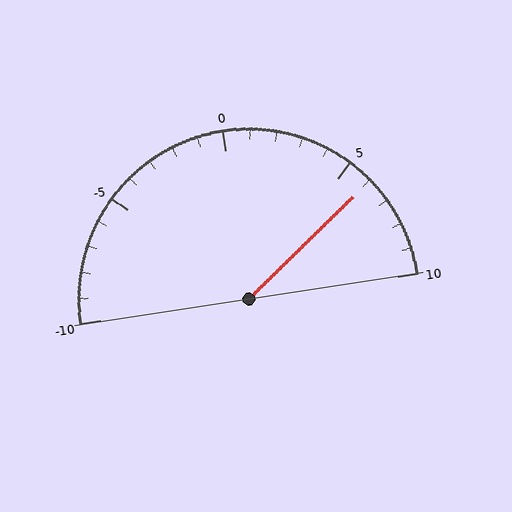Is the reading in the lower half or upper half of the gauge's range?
The reading is in the upper half of the range (-10 to 10).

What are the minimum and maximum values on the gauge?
The gauge ranges from -10 to 10.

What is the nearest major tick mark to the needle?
The nearest major tick mark is 5.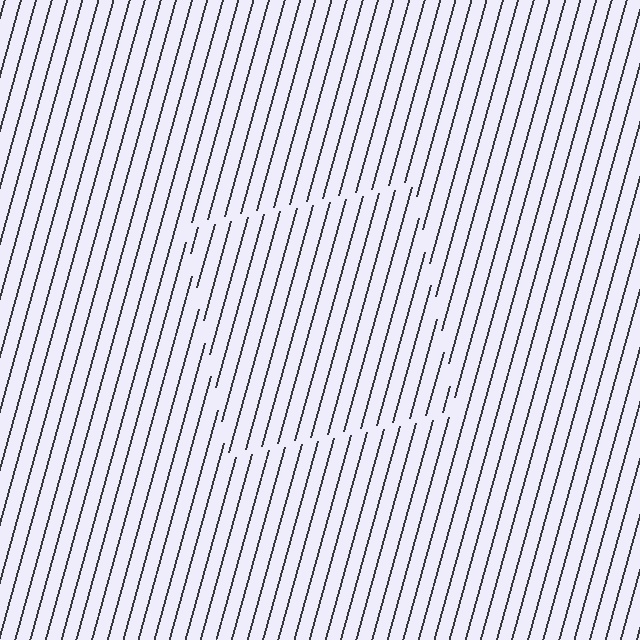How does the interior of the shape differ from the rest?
The interior of the shape contains the same grating, shifted by half a period — the contour is defined by the phase discontinuity where line-ends from the inner and outer gratings abut.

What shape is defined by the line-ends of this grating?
An illusory square. The interior of the shape contains the same grating, shifted by half a period — the contour is defined by the phase discontinuity where line-ends from the inner and outer gratings abut.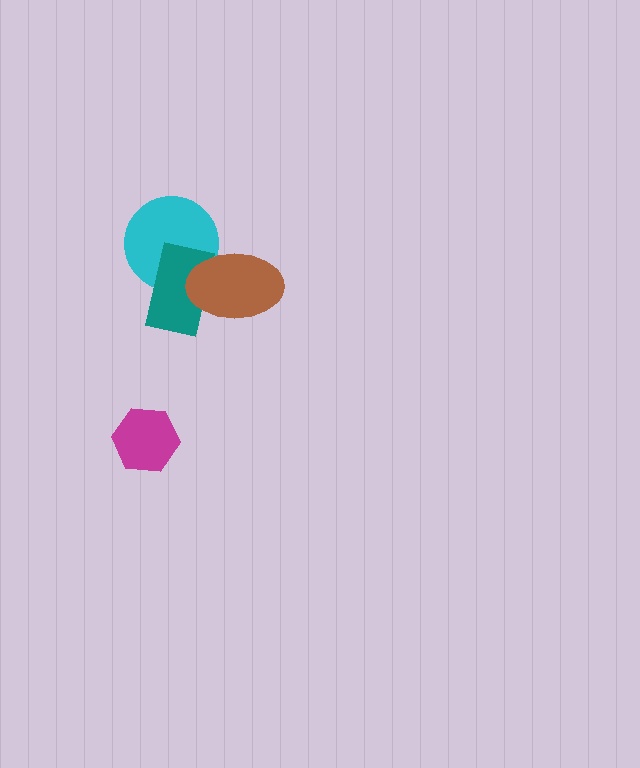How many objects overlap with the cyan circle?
2 objects overlap with the cyan circle.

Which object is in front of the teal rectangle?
The brown ellipse is in front of the teal rectangle.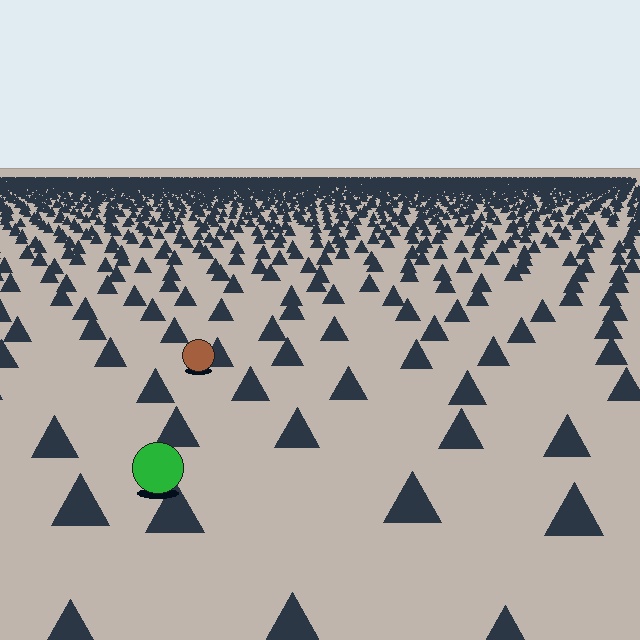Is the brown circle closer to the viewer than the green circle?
No. The green circle is closer — you can tell from the texture gradient: the ground texture is coarser near it.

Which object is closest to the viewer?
The green circle is closest. The texture marks near it are larger and more spread out.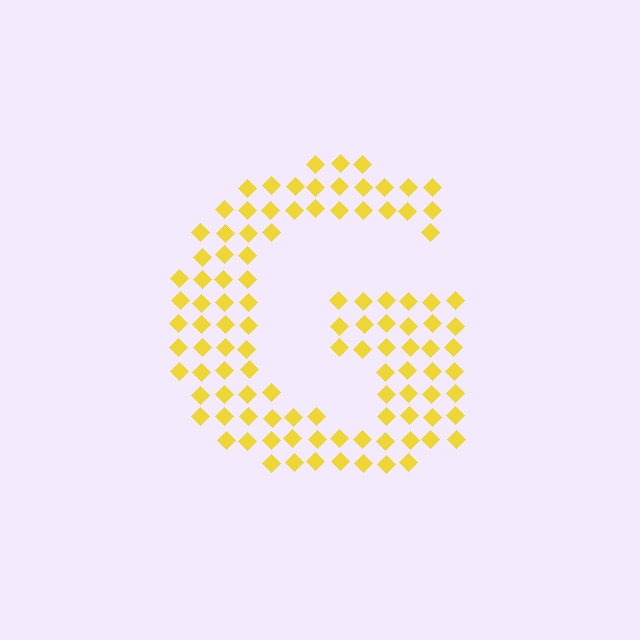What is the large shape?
The large shape is the letter G.